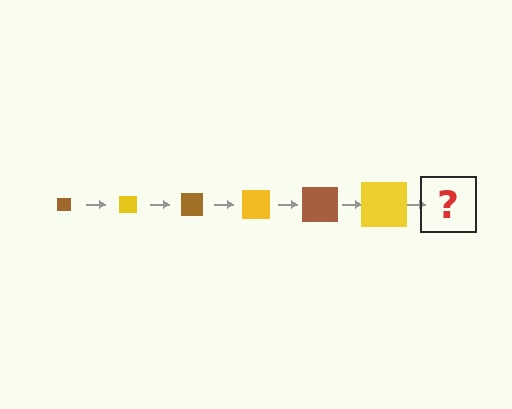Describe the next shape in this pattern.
It should be a brown square, larger than the previous one.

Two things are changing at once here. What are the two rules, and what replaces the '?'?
The two rules are that the square grows larger each step and the color cycles through brown and yellow. The '?' should be a brown square, larger than the previous one.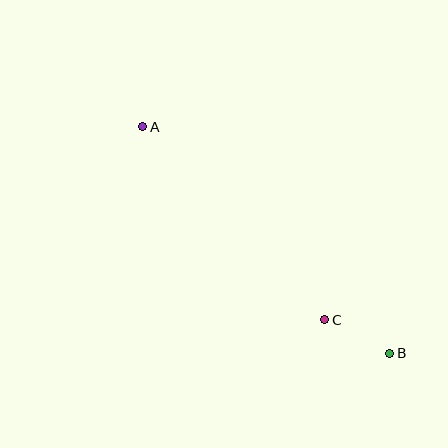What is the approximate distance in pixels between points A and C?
The distance between A and C is approximately 265 pixels.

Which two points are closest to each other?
Points B and C are closest to each other.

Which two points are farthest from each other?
Points A and B are farthest from each other.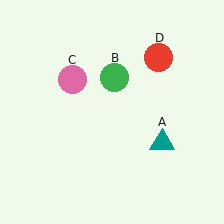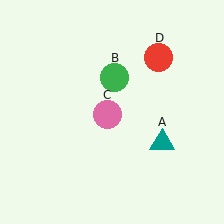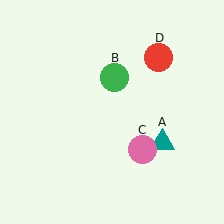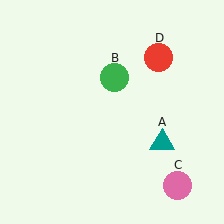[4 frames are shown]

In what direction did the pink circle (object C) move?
The pink circle (object C) moved down and to the right.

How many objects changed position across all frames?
1 object changed position: pink circle (object C).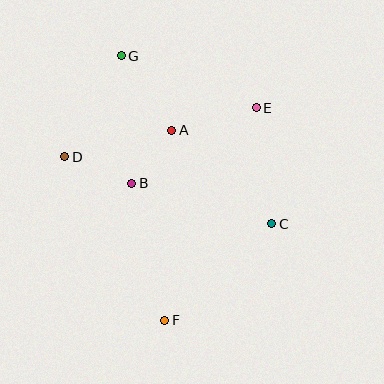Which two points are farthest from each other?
Points F and G are farthest from each other.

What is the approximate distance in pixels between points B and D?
The distance between B and D is approximately 72 pixels.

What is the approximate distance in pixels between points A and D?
The distance between A and D is approximately 110 pixels.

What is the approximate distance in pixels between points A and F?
The distance between A and F is approximately 190 pixels.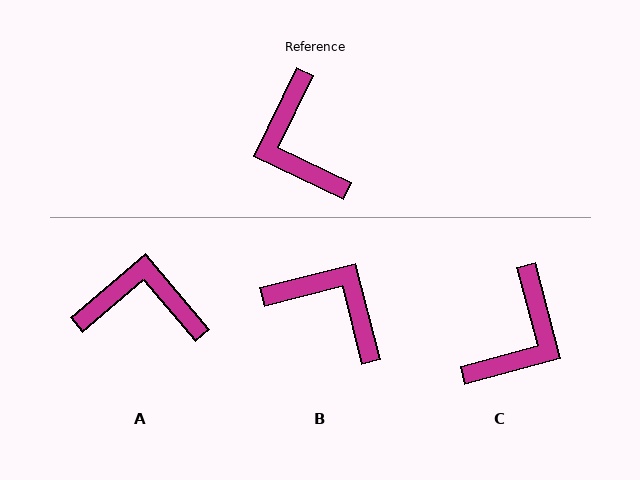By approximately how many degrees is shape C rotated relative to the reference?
Approximately 131 degrees counter-clockwise.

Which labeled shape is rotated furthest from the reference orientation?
B, about 140 degrees away.